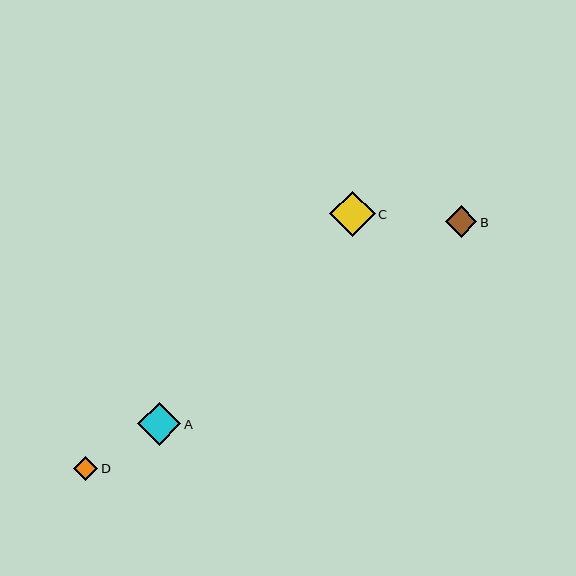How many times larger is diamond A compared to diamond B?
Diamond A is approximately 1.4 times the size of diamond B.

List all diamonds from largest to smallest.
From largest to smallest: C, A, B, D.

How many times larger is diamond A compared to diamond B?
Diamond A is approximately 1.4 times the size of diamond B.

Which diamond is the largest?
Diamond C is the largest with a size of approximately 45 pixels.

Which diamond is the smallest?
Diamond D is the smallest with a size of approximately 24 pixels.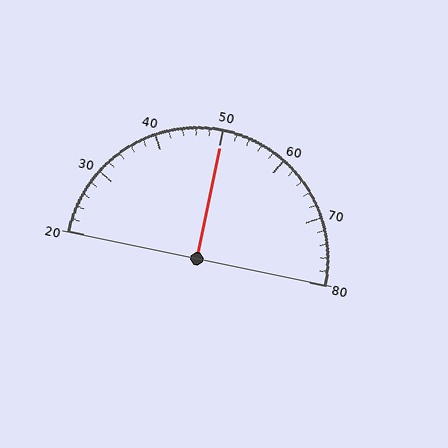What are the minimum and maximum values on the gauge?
The gauge ranges from 20 to 80.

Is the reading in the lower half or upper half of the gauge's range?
The reading is in the upper half of the range (20 to 80).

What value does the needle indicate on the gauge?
The needle indicates approximately 50.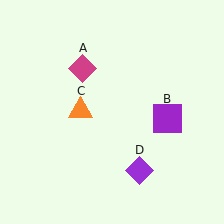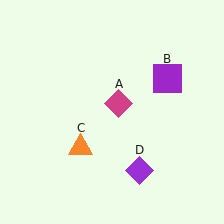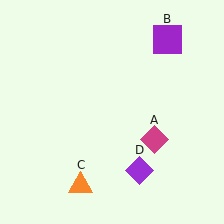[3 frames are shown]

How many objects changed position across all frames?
3 objects changed position: magenta diamond (object A), purple square (object B), orange triangle (object C).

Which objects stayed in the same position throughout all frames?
Purple diamond (object D) remained stationary.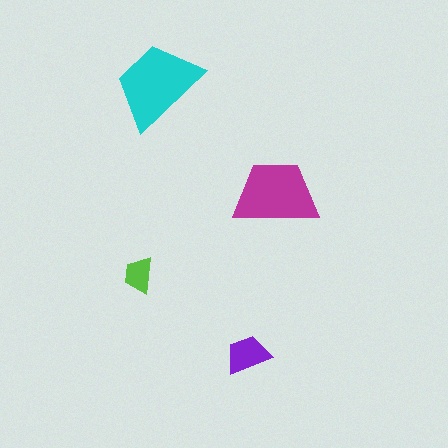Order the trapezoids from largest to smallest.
the cyan one, the magenta one, the purple one, the lime one.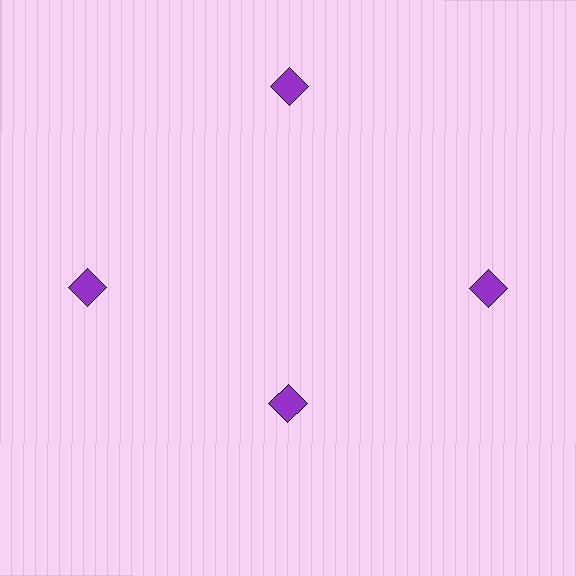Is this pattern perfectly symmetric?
No. The 4 purple diamonds are arranged in a ring, but one element near the 6 o'clock position is pulled inward toward the center, breaking the 4-fold rotational symmetry.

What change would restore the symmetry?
The symmetry would be restored by moving it outward, back onto the ring so that all 4 diamonds sit at equal angles and equal distance from the center.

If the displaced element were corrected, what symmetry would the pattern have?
It would have 4-fold rotational symmetry — the pattern would map onto itself every 90 degrees.